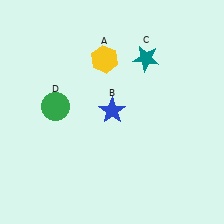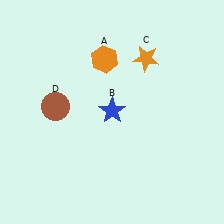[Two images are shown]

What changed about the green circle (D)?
In Image 1, D is green. In Image 2, it changed to brown.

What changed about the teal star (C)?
In Image 1, C is teal. In Image 2, it changed to orange.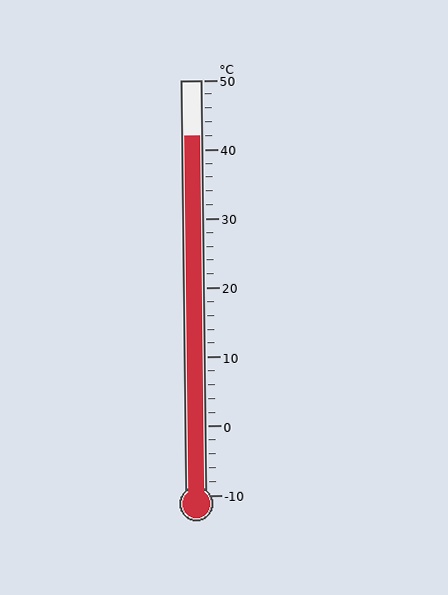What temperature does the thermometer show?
The thermometer shows approximately 42°C.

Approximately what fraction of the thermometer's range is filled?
The thermometer is filled to approximately 85% of its range.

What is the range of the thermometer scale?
The thermometer scale ranges from -10°C to 50°C.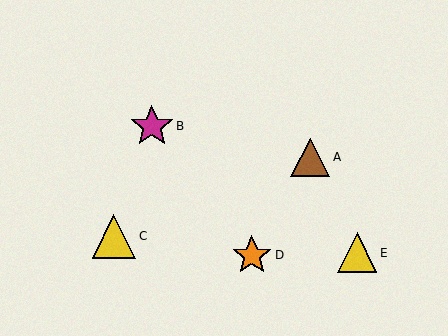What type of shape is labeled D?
Shape D is an orange star.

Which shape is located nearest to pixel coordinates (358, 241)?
The yellow triangle (labeled E) at (357, 253) is nearest to that location.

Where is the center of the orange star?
The center of the orange star is at (252, 255).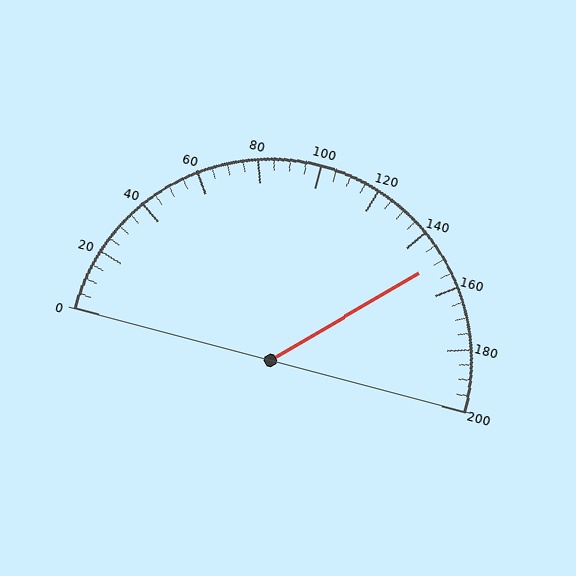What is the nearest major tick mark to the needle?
The nearest major tick mark is 160.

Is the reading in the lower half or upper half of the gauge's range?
The reading is in the upper half of the range (0 to 200).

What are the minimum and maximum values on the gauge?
The gauge ranges from 0 to 200.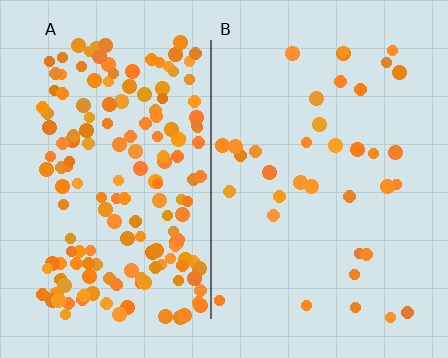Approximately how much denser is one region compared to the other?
Approximately 4.6× — region A over region B.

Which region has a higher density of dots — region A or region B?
A (the left).